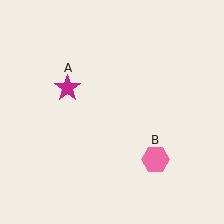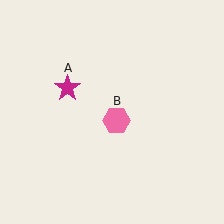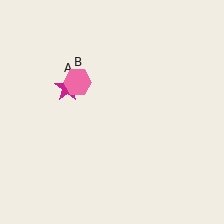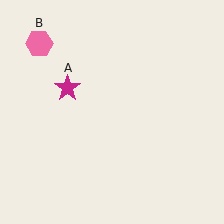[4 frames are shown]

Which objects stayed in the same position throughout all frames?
Magenta star (object A) remained stationary.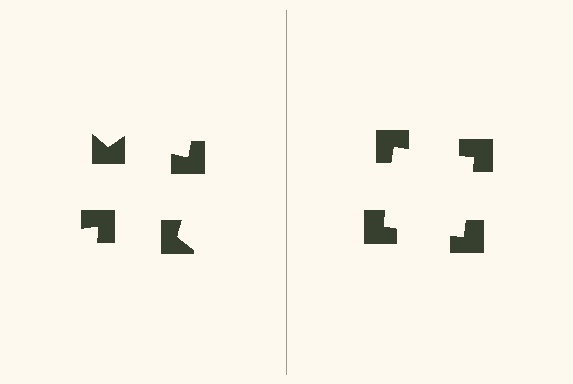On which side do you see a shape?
An illusory square appears on the right side. On the left side the wedge cuts are rotated, so no coherent shape forms.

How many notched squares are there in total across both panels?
8 — 4 on each side.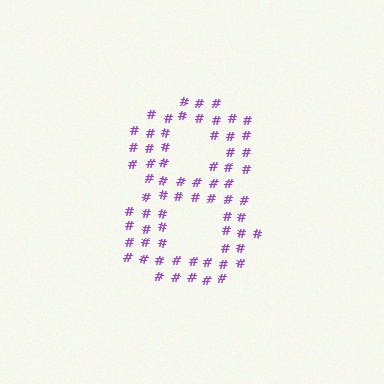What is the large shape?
The large shape is the digit 8.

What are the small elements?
The small elements are hash symbols.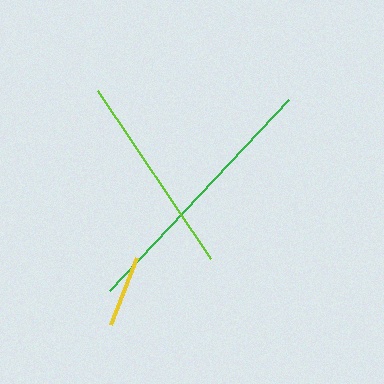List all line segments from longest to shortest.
From longest to shortest: green, lime, yellow.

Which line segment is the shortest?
The yellow line is the shortest at approximately 72 pixels.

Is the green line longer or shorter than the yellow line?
The green line is longer than the yellow line.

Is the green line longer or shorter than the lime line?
The green line is longer than the lime line.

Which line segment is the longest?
The green line is the longest at approximately 262 pixels.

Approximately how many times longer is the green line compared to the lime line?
The green line is approximately 1.3 times the length of the lime line.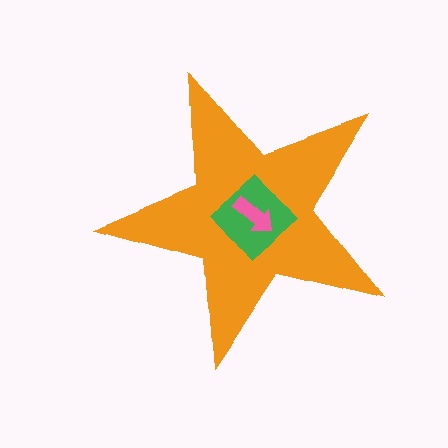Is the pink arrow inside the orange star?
Yes.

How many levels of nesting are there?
3.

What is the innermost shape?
The pink arrow.